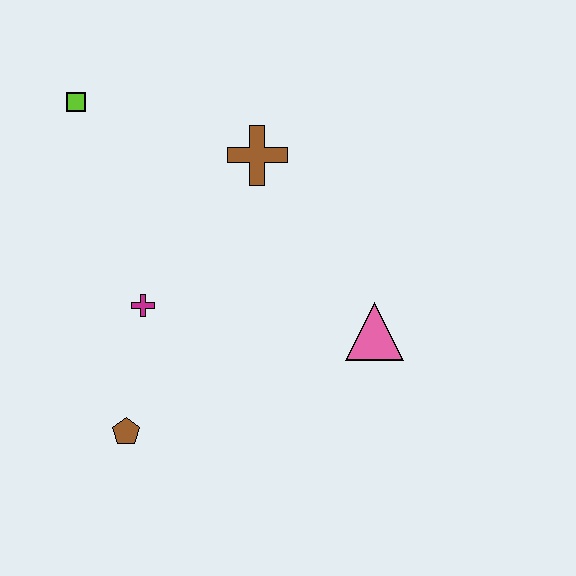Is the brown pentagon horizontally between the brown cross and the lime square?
Yes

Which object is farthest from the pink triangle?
The lime square is farthest from the pink triangle.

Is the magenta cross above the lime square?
No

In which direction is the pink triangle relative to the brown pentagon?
The pink triangle is to the right of the brown pentagon.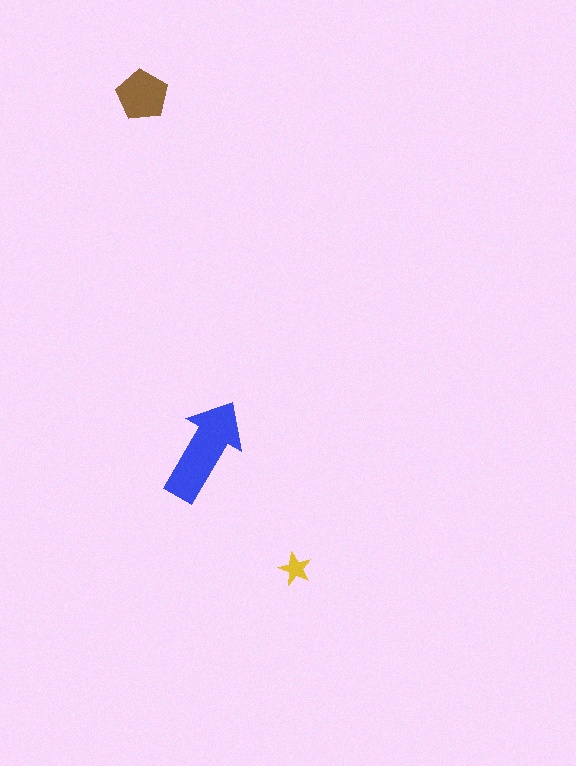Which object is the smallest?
The yellow star.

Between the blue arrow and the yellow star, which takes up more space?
The blue arrow.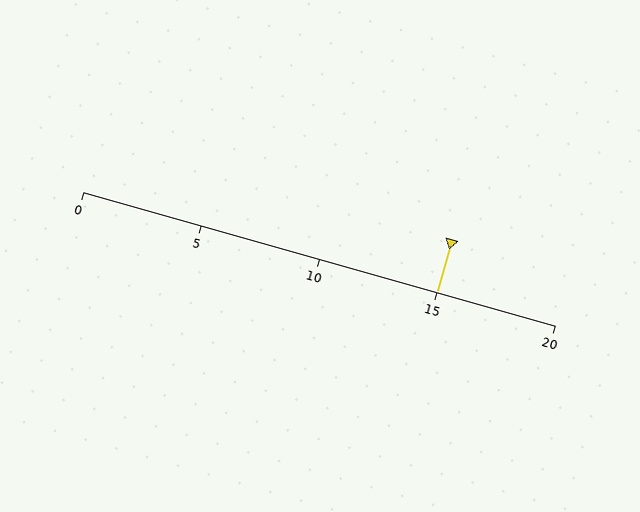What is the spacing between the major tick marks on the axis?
The major ticks are spaced 5 apart.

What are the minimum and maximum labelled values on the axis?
The axis runs from 0 to 20.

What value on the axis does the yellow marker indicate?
The marker indicates approximately 15.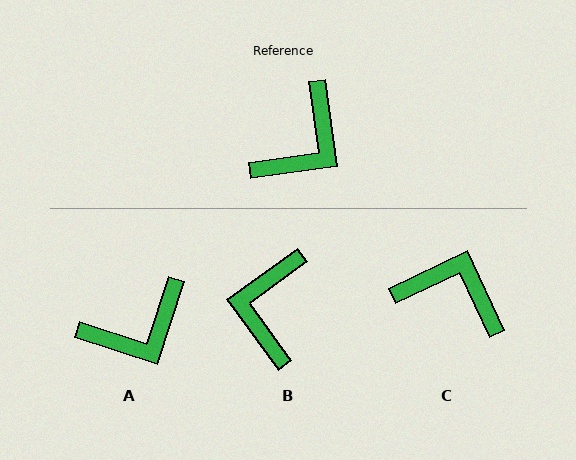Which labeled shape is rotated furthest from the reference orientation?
B, about 152 degrees away.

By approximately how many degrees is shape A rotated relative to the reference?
Approximately 26 degrees clockwise.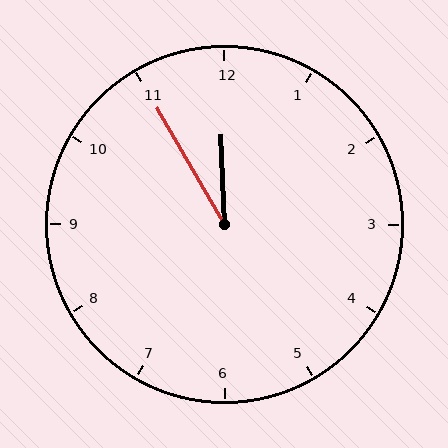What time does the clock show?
11:55.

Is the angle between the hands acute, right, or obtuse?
It is acute.